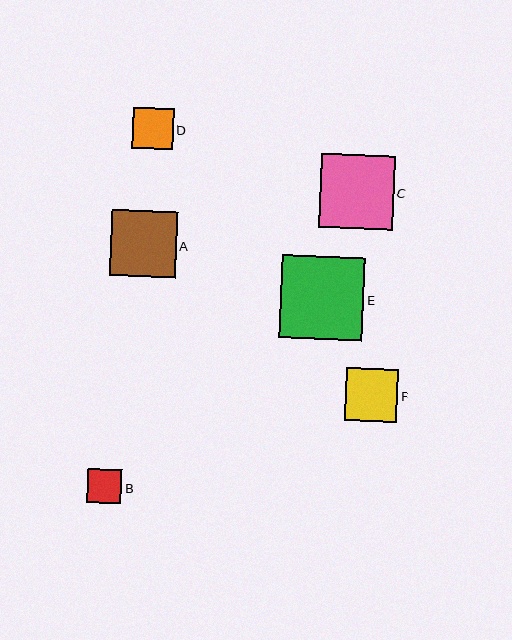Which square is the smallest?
Square B is the smallest with a size of approximately 34 pixels.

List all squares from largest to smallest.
From largest to smallest: E, C, A, F, D, B.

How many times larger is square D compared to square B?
Square D is approximately 1.2 times the size of square B.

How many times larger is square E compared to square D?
Square E is approximately 2.0 times the size of square D.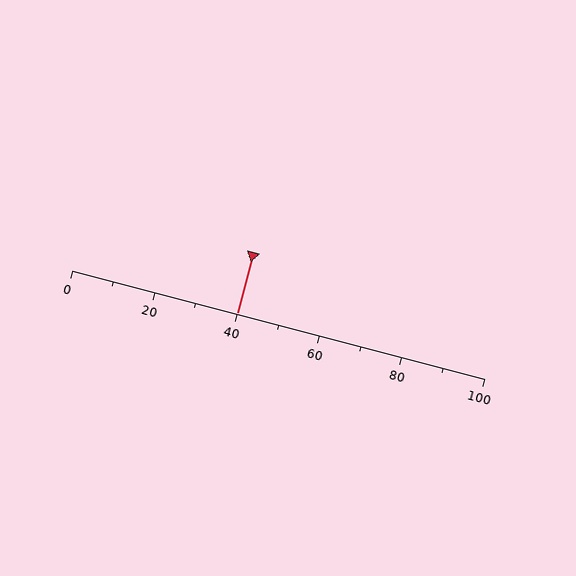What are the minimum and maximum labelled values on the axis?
The axis runs from 0 to 100.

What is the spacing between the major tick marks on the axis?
The major ticks are spaced 20 apart.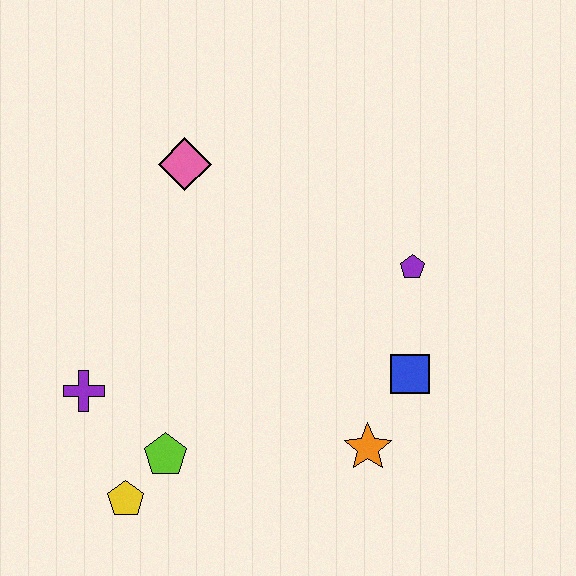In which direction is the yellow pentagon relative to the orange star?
The yellow pentagon is to the left of the orange star.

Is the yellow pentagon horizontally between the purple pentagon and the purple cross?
Yes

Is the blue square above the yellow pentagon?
Yes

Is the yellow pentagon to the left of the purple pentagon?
Yes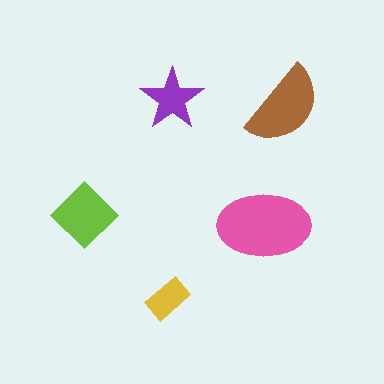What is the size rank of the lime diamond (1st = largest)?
3rd.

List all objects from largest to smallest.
The pink ellipse, the brown semicircle, the lime diamond, the purple star, the yellow rectangle.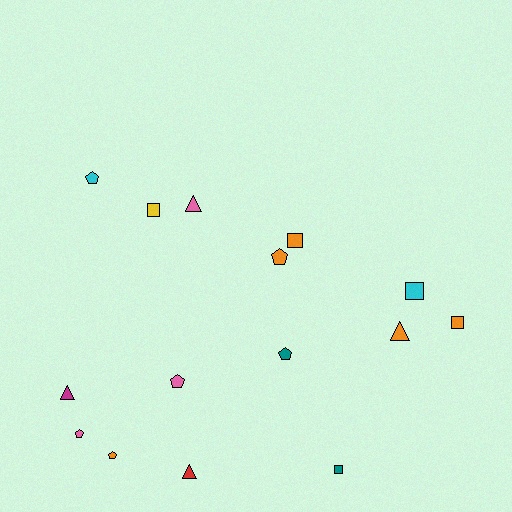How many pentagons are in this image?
There are 6 pentagons.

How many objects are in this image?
There are 15 objects.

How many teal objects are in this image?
There are 2 teal objects.